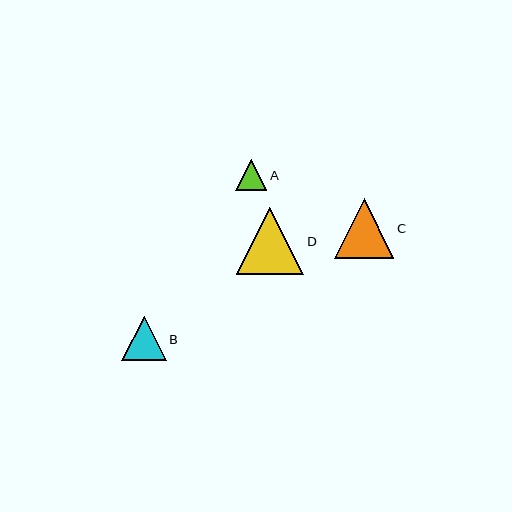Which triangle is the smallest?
Triangle A is the smallest with a size of approximately 31 pixels.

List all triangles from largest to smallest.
From largest to smallest: D, C, B, A.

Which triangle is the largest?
Triangle D is the largest with a size of approximately 67 pixels.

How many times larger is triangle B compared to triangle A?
Triangle B is approximately 1.4 times the size of triangle A.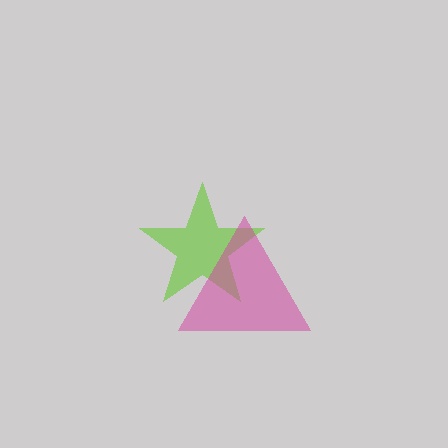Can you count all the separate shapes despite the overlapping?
Yes, there are 2 separate shapes.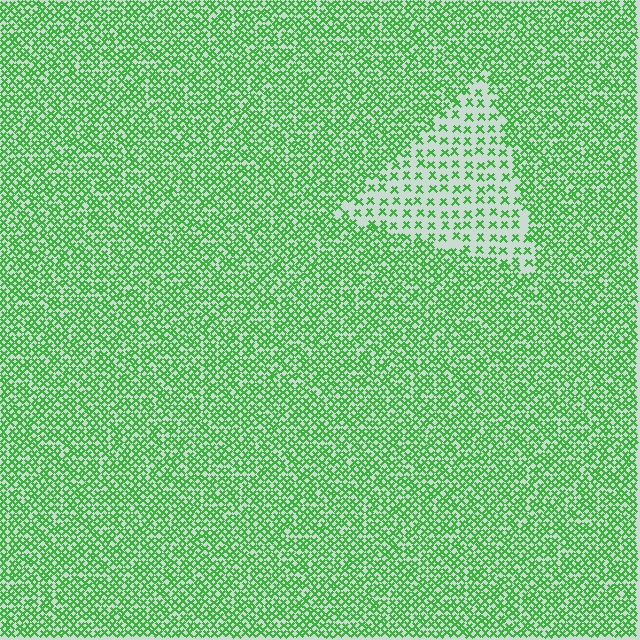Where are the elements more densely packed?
The elements are more densely packed outside the triangle boundary.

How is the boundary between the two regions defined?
The boundary is defined by a change in element density (approximately 2.4x ratio). All elements are the same color, size, and shape.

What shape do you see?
I see a triangle.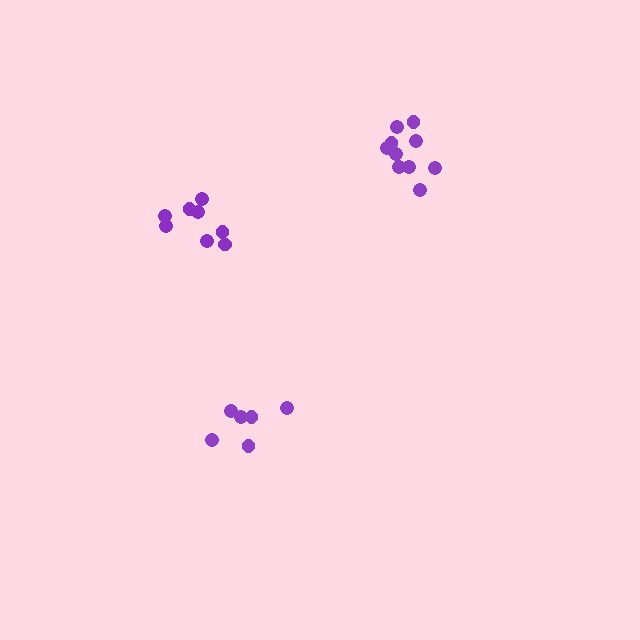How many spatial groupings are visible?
There are 3 spatial groupings.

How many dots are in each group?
Group 1: 6 dots, Group 2: 8 dots, Group 3: 10 dots (24 total).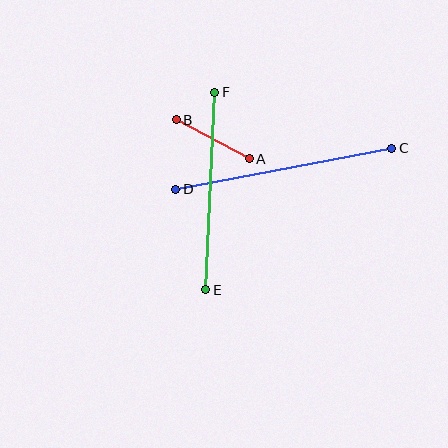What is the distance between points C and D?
The distance is approximately 220 pixels.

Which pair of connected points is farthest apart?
Points C and D are farthest apart.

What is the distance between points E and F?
The distance is approximately 198 pixels.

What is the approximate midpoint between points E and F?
The midpoint is at approximately (210, 191) pixels.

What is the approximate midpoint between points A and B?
The midpoint is at approximately (213, 139) pixels.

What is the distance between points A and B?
The distance is approximately 82 pixels.